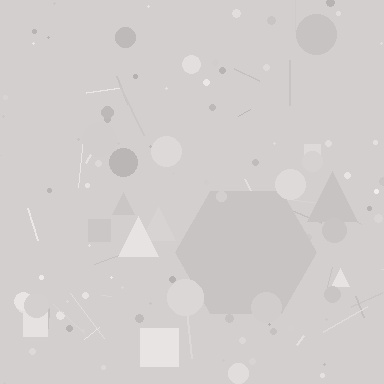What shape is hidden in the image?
A hexagon is hidden in the image.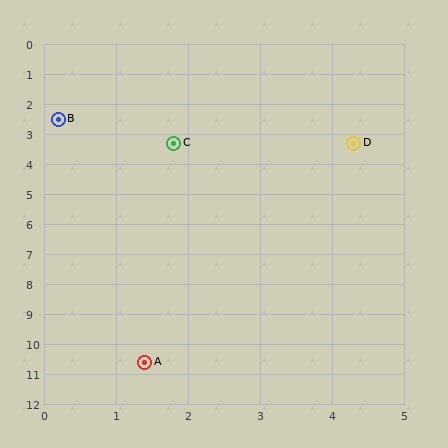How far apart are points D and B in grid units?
Points D and B are about 4.2 grid units apart.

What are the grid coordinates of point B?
Point B is at approximately (0.2, 2.5).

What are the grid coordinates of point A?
Point A is at approximately (1.4, 10.6).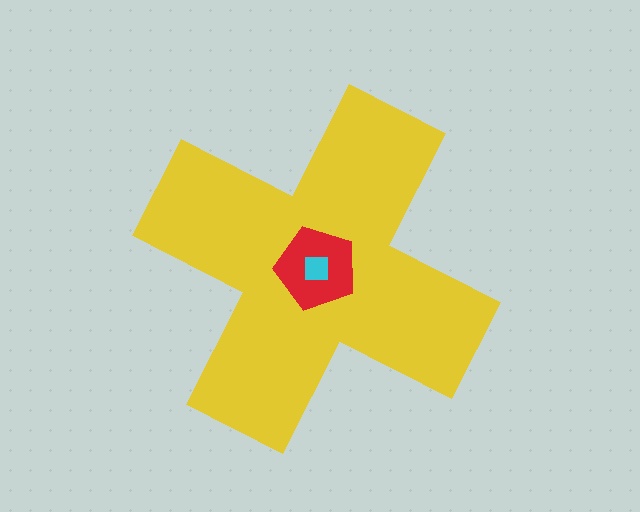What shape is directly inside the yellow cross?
The red pentagon.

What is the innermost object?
The cyan square.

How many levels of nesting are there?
3.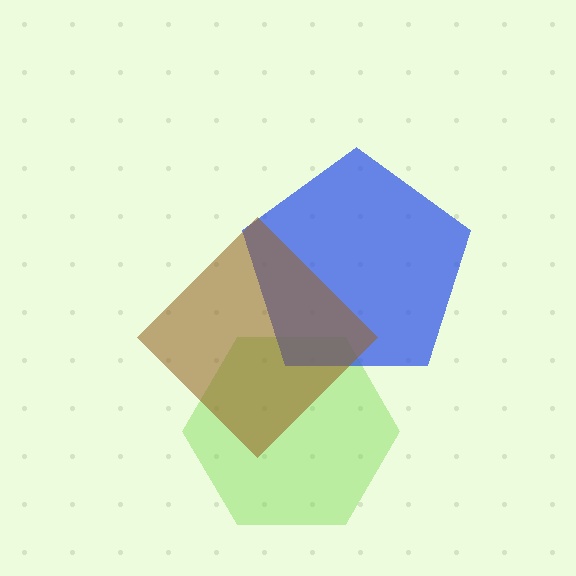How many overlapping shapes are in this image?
There are 3 overlapping shapes in the image.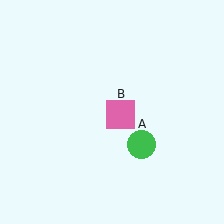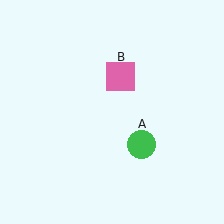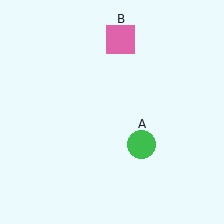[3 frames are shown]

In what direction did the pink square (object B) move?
The pink square (object B) moved up.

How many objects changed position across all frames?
1 object changed position: pink square (object B).